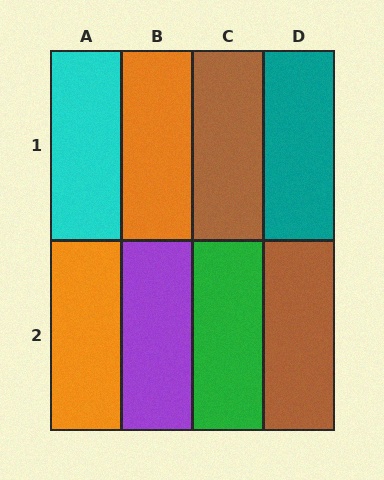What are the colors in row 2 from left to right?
Orange, purple, green, brown.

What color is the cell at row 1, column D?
Teal.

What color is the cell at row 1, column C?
Brown.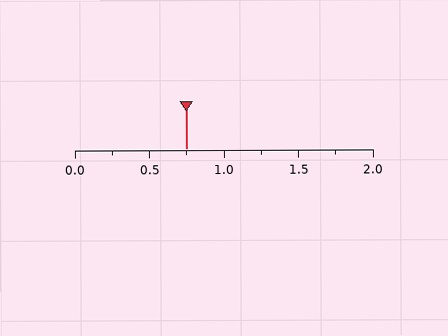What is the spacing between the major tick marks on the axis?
The major ticks are spaced 0.5 apart.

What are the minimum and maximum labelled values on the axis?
The axis runs from 0.0 to 2.0.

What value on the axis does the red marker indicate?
The marker indicates approximately 0.75.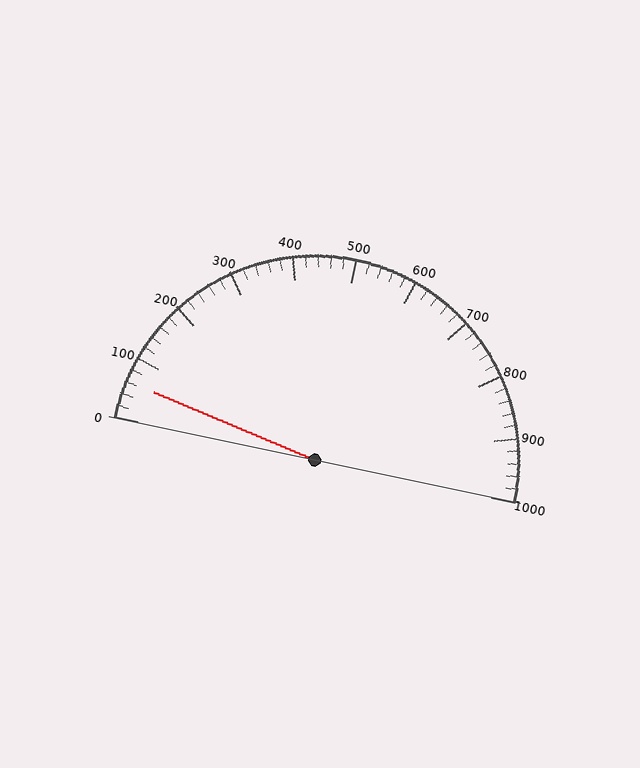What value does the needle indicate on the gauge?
The needle indicates approximately 60.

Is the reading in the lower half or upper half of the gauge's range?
The reading is in the lower half of the range (0 to 1000).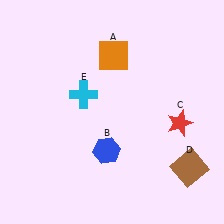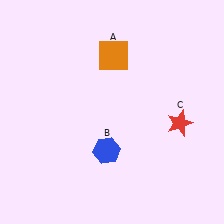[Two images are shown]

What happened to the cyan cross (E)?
The cyan cross (E) was removed in Image 2. It was in the top-left area of Image 1.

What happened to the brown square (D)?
The brown square (D) was removed in Image 2. It was in the bottom-right area of Image 1.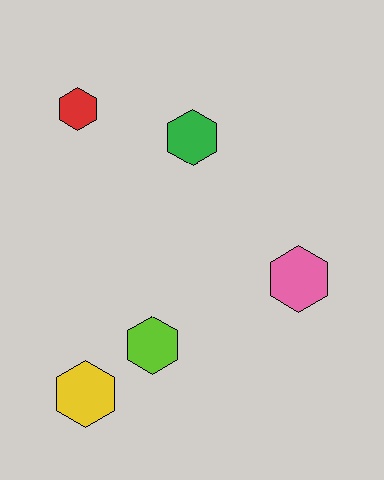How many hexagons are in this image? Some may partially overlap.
There are 5 hexagons.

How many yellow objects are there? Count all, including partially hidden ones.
There is 1 yellow object.